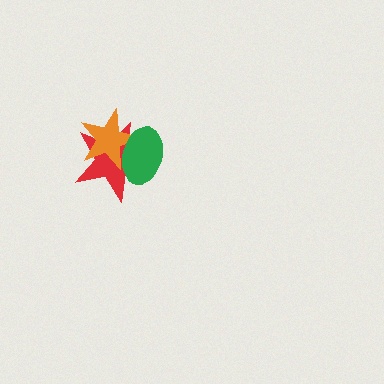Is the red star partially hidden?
Yes, it is partially covered by another shape.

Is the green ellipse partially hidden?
No, no other shape covers it.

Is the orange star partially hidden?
Yes, it is partially covered by another shape.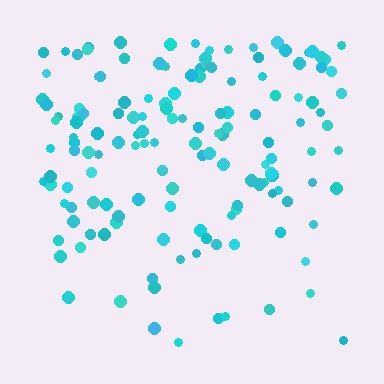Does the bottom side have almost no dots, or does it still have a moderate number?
Still a moderate number, just noticeably fewer than the top.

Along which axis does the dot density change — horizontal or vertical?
Vertical.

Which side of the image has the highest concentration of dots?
The top.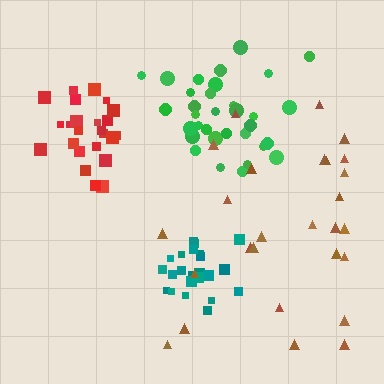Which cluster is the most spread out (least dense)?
Brown.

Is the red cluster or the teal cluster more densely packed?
Teal.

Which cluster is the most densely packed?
Teal.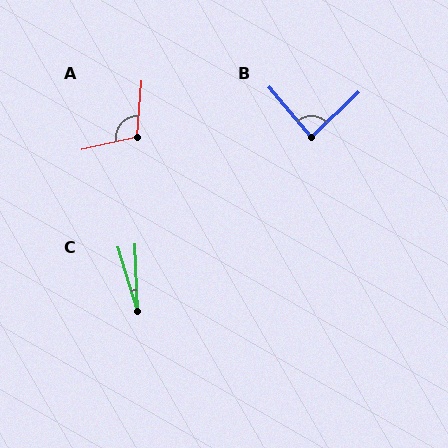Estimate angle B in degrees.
Approximately 87 degrees.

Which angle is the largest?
A, at approximately 107 degrees.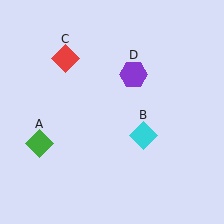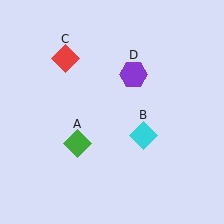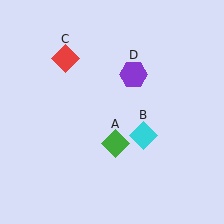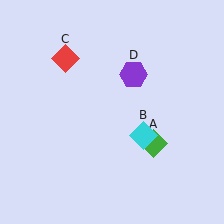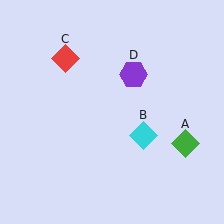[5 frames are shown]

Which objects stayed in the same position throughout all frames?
Cyan diamond (object B) and red diamond (object C) and purple hexagon (object D) remained stationary.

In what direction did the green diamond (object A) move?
The green diamond (object A) moved right.